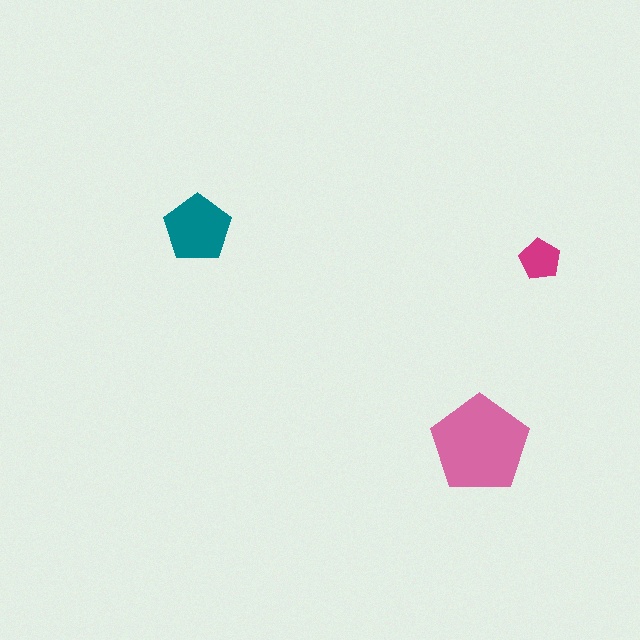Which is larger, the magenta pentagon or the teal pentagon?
The teal one.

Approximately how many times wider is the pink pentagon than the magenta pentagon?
About 2.5 times wider.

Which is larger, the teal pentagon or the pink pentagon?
The pink one.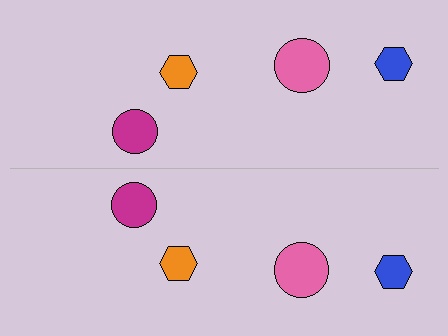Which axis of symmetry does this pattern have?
The pattern has a horizontal axis of symmetry running through the center of the image.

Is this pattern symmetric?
Yes, this pattern has bilateral (reflection) symmetry.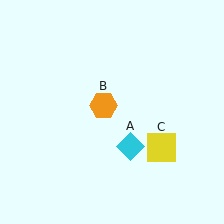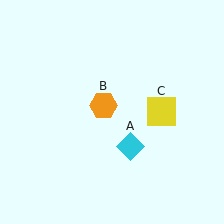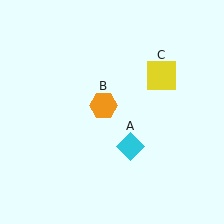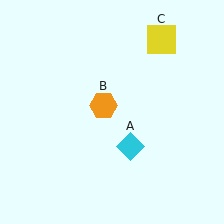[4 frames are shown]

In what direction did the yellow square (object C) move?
The yellow square (object C) moved up.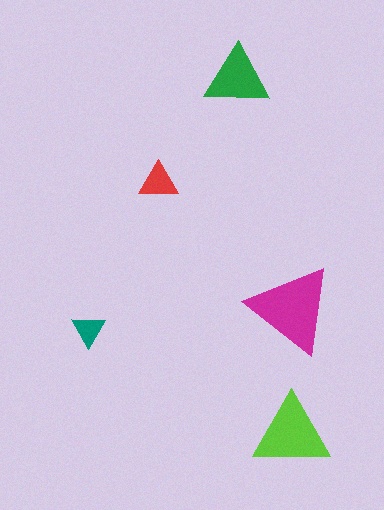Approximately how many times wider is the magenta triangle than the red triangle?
About 2 times wider.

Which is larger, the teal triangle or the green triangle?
The green one.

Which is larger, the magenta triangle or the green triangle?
The magenta one.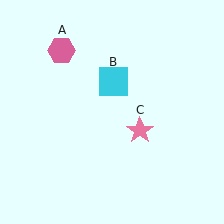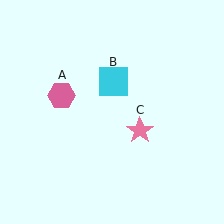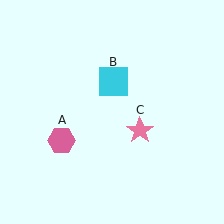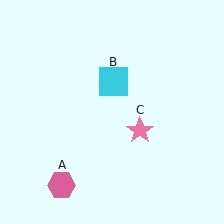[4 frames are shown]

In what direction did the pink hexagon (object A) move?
The pink hexagon (object A) moved down.